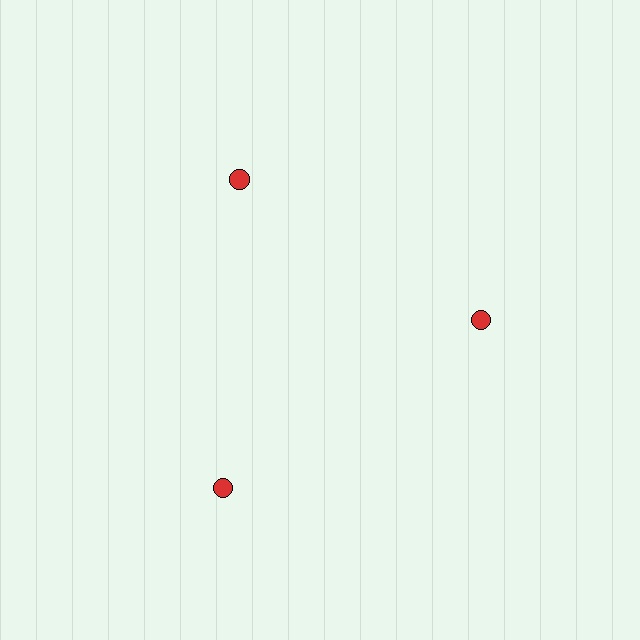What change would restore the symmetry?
The symmetry would be restored by moving it inward, back onto the ring so that all 3 circles sit at equal angles and equal distance from the center.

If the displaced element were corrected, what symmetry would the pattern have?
It would have 3-fold rotational symmetry — the pattern would map onto itself every 120 degrees.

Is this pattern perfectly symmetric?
No. The 3 red circles are arranged in a ring, but one element near the 7 o'clock position is pushed outward from the center, breaking the 3-fold rotational symmetry.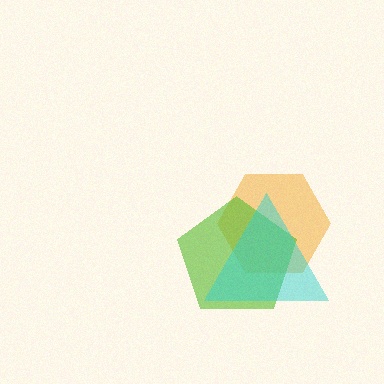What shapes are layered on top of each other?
The layered shapes are: an orange hexagon, a lime pentagon, a cyan triangle.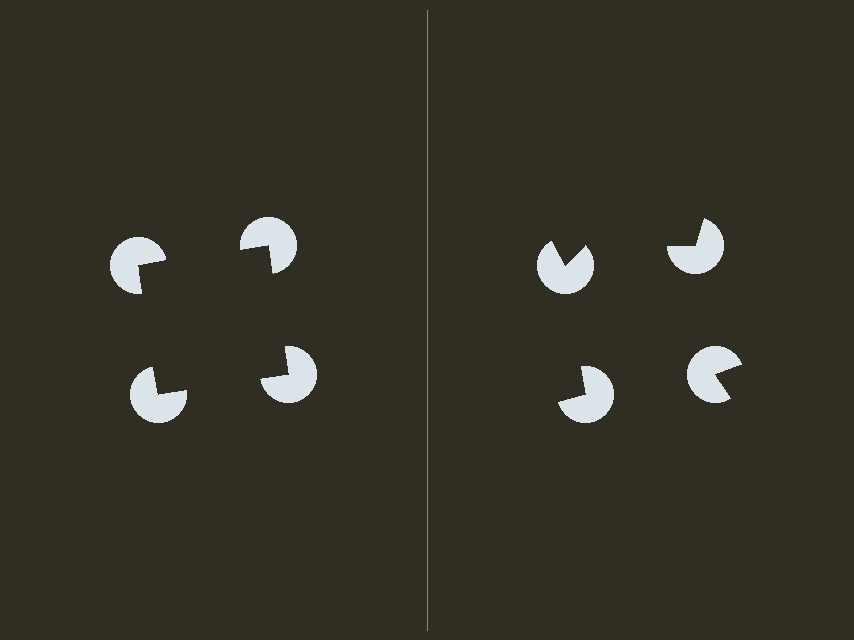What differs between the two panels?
The pac-man discs are positioned identically on both sides; only the wedge orientations differ. On the left they align to a square; on the right they are misaligned.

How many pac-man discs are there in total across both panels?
8 — 4 on each side.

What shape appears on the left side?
An illusory square.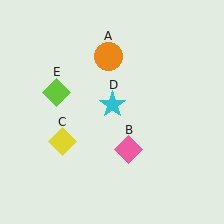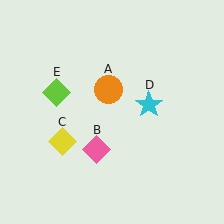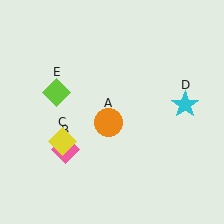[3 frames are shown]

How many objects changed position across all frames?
3 objects changed position: orange circle (object A), pink diamond (object B), cyan star (object D).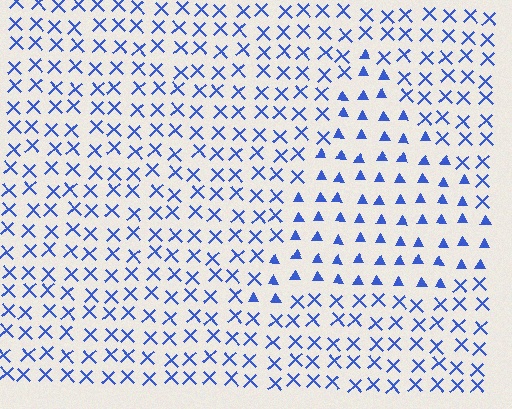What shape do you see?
I see a triangle.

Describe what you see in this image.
The image is filled with small blue elements arranged in a uniform grid. A triangle-shaped region contains triangles, while the surrounding area contains X marks. The boundary is defined purely by the change in element shape.